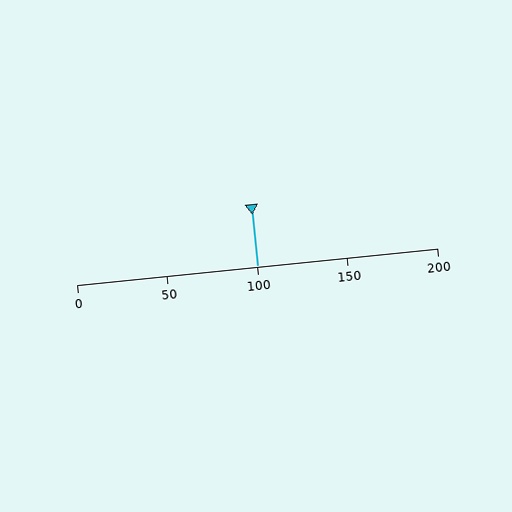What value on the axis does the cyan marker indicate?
The marker indicates approximately 100.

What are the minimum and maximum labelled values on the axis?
The axis runs from 0 to 200.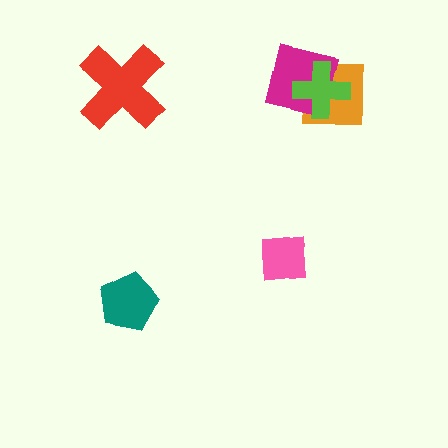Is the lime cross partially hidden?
No, no other shape covers it.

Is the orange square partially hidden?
Yes, it is partially covered by another shape.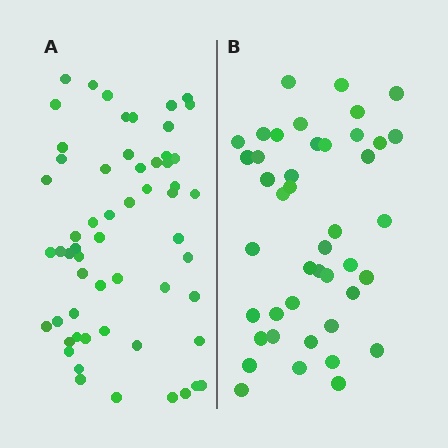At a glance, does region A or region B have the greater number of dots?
Region A (the left region) has more dots.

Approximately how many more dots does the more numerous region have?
Region A has approximately 15 more dots than region B.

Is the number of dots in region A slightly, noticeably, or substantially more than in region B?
Region A has noticeably more, but not dramatically so. The ratio is roughly 1.3 to 1.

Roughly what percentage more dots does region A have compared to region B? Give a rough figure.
About 35% more.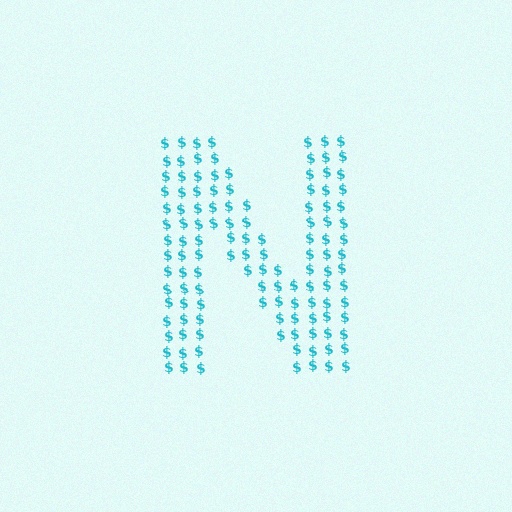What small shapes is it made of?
It is made of small dollar signs.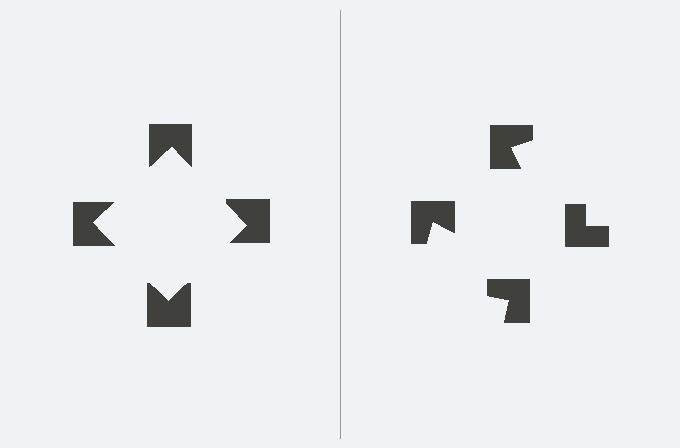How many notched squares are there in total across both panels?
8 — 4 on each side.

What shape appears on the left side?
An illusory square.